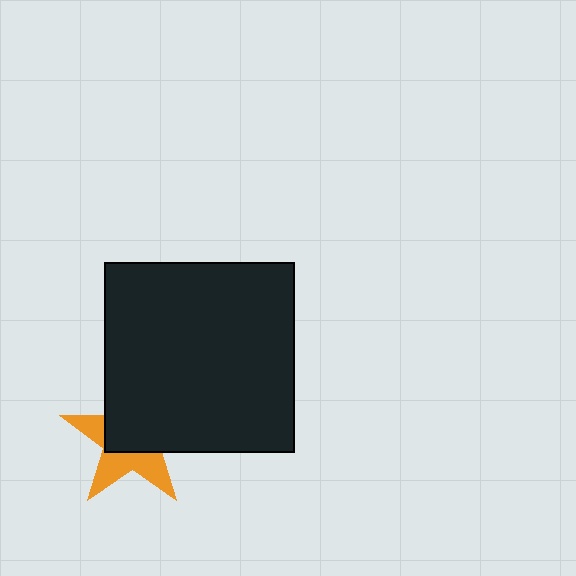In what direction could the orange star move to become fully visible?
The orange star could move toward the lower-left. That would shift it out from behind the black square entirely.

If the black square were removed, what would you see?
You would see the complete orange star.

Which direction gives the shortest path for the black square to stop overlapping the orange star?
Moving toward the upper-right gives the shortest separation.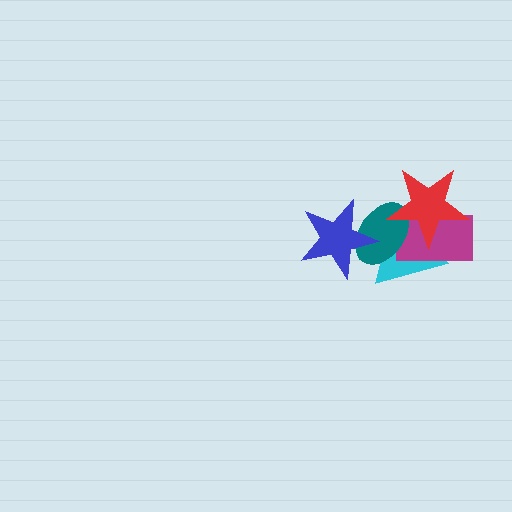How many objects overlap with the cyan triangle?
4 objects overlap with the cyan triangle.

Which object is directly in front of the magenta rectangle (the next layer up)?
The teal ellipse is directly in front of the magenta rectangle.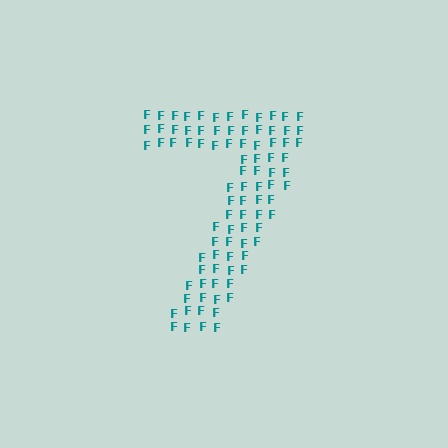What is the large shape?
The large shape is the digit 7.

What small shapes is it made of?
It is made of small letter F's.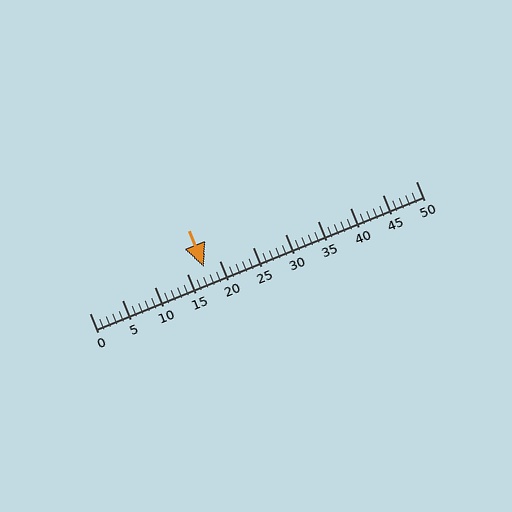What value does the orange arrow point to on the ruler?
The orange arrow points to approximately 18.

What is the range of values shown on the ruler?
The ruler shows values from 0 to 50.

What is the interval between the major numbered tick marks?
The major tick marks are spaced 5 units apart.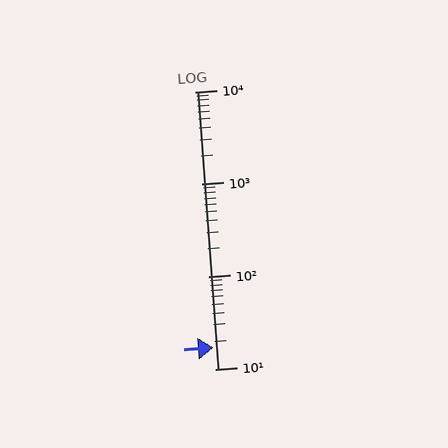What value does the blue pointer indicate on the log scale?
The pointer indicates approximately 17.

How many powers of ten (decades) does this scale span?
The scale spans 3 decades, from 10 to 10000.